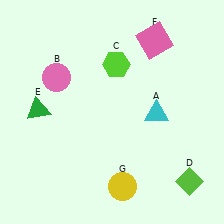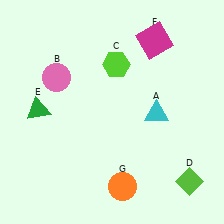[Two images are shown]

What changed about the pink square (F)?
In Image 1, F is pink. In Image 2, it changed to magenta.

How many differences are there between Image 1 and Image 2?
There are 2 differences between the two images.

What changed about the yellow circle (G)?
In Image 1, G is yellow. In Image 2, it changed to orange.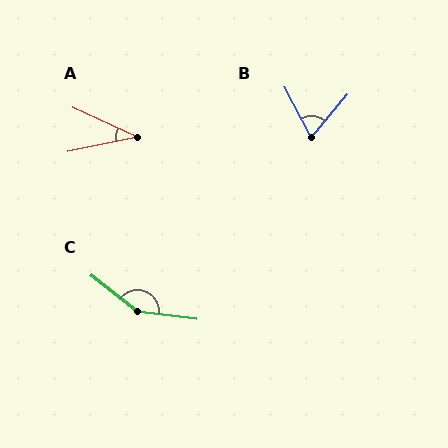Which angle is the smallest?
A, at approximately 36 degrees.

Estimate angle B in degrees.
Approximately 68 degrees.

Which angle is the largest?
C, at approximately 149 degrees.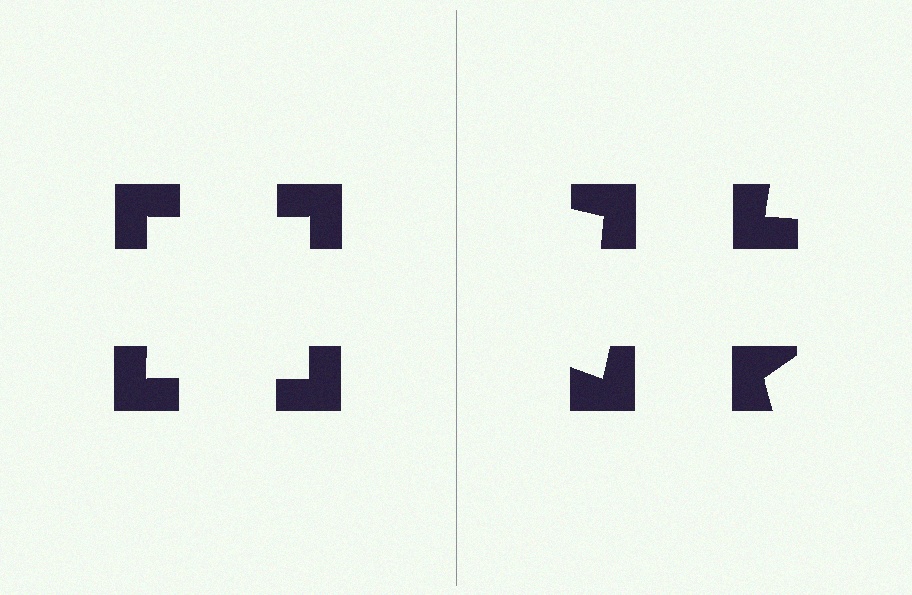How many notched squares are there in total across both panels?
8 — 4 on each side.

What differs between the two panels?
The notched squares are positioned identically on both sides; only the wedge orientations differ. On the left they align to a square; on the right they are misaligned.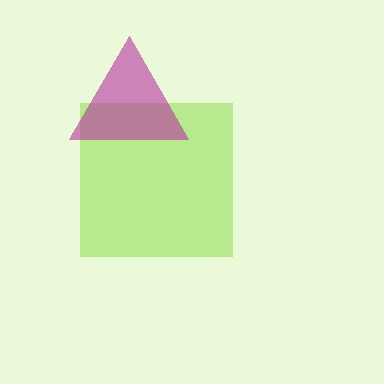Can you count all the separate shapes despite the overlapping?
Yes, there are 2 separate shapes.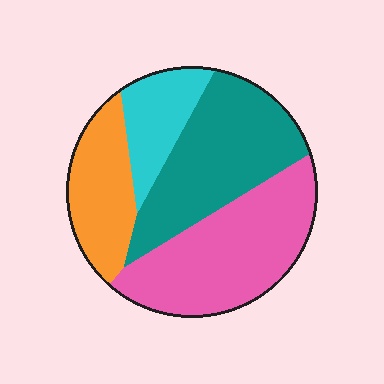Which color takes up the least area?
Cyan, at roughly 15%.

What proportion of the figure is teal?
Teal takes up about one third (1/3) of the figure.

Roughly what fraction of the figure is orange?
Orange covers about 20% of the figure.